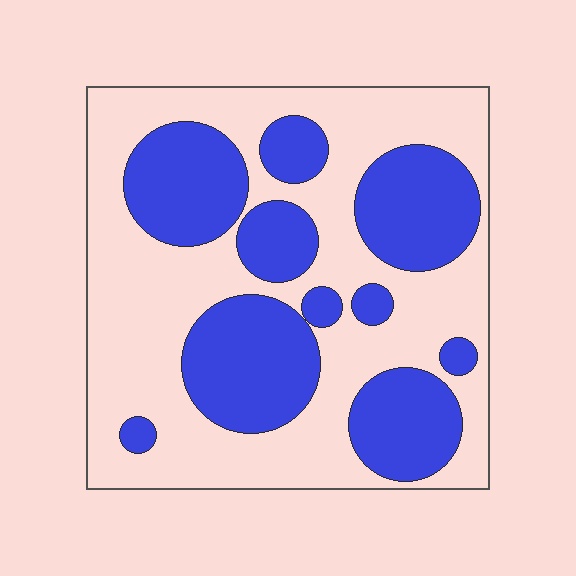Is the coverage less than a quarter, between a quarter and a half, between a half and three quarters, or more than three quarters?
Between a quarter and a half.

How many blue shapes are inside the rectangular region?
10.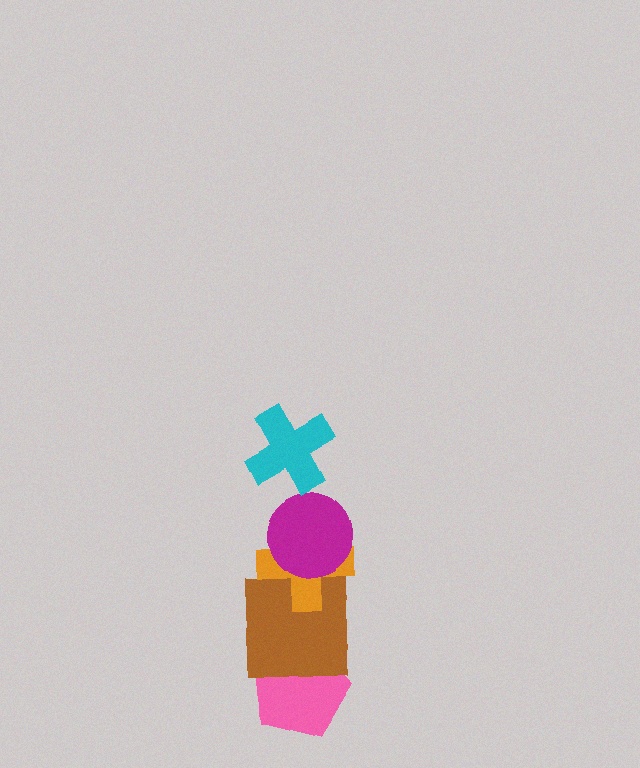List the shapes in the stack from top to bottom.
From top to bottom: the cyan cross, the magenta circle, the orange cross, the brown square, the pink pentagon.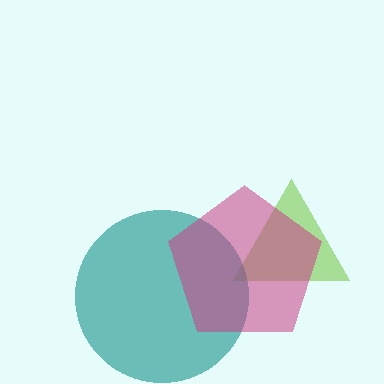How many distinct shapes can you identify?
There are 3 distinct shapes: a lime triangle, a teal circle, a magenta pentagon.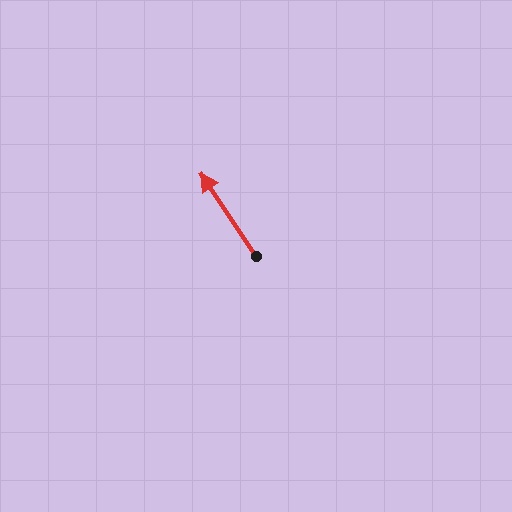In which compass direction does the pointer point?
Northwest.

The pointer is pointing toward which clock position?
Roughly 11 o'clock.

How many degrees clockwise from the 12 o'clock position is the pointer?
Approximately 326 degrees.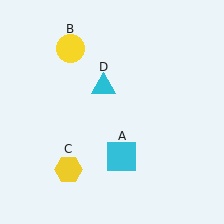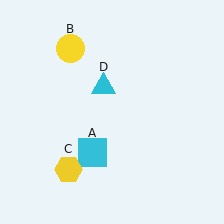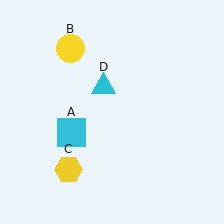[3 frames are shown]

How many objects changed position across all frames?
1 object changed position: cyan square (object A).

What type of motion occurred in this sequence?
The cyan square (object A) rotated clockwise around the center of the scene.